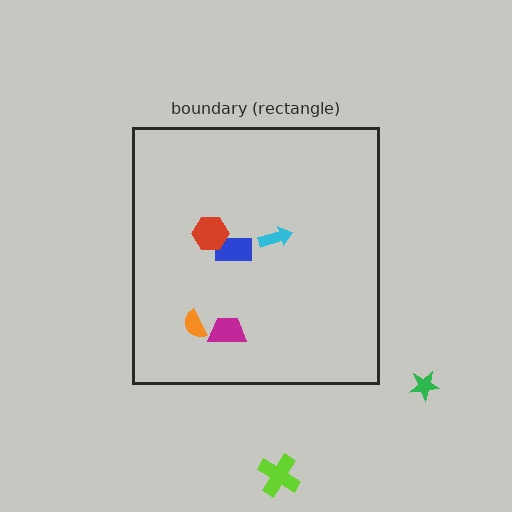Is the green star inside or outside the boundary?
Outside.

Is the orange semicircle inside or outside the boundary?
Inside.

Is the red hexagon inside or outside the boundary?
Inside.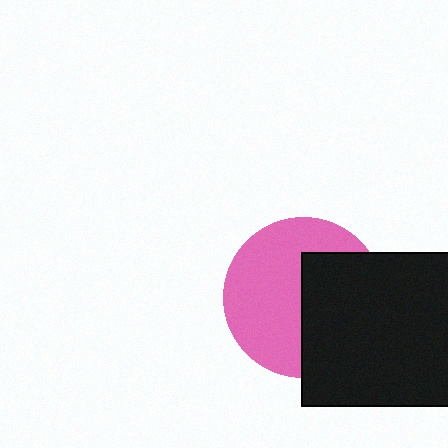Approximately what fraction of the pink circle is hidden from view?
Roughly 43% of the pink circle is hidden behind the black rectangle.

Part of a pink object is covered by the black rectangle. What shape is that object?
It is a circle.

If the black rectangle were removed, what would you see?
You would see the complete pink circle.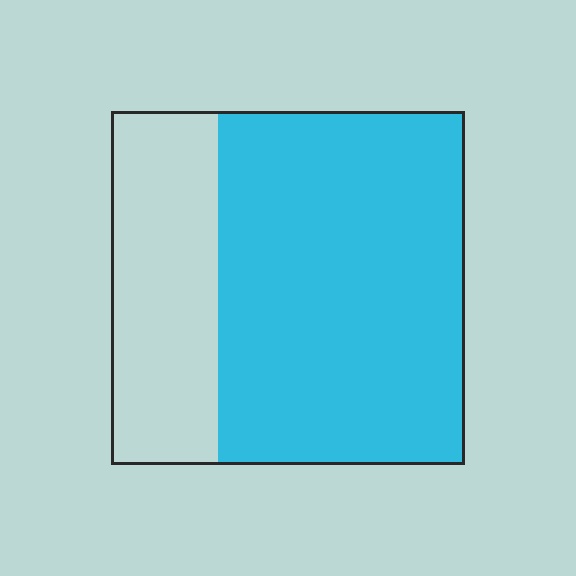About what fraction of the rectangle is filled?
About two thirds (2/3).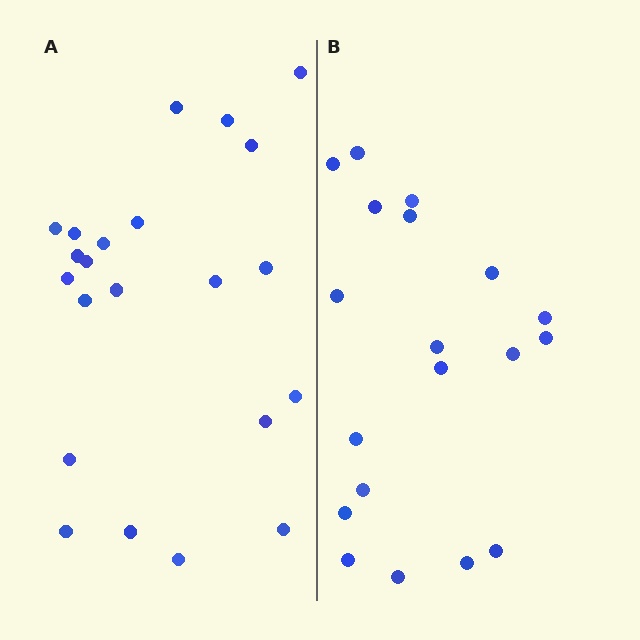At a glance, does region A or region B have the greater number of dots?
Region A (the left region) has more dots.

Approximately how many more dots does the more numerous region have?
Region A has just a few more — roughly 2 or 3 more dots than region B.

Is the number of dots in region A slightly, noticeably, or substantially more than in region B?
Region A has only slightly more — the two regions are fairly close. The ratio is roughly 1.2 to 1.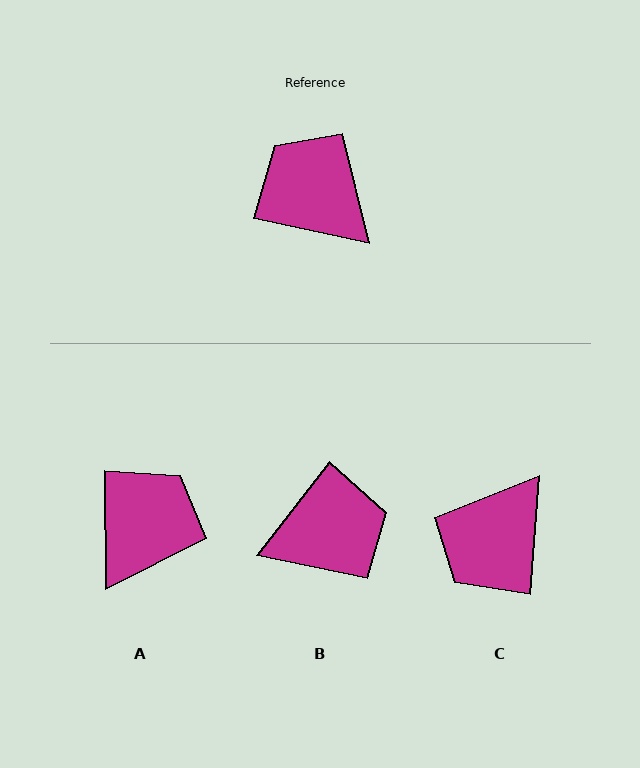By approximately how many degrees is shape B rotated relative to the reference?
Approximately 116 degrees clockwise.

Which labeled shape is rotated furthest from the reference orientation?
B, about 116 degrees away.